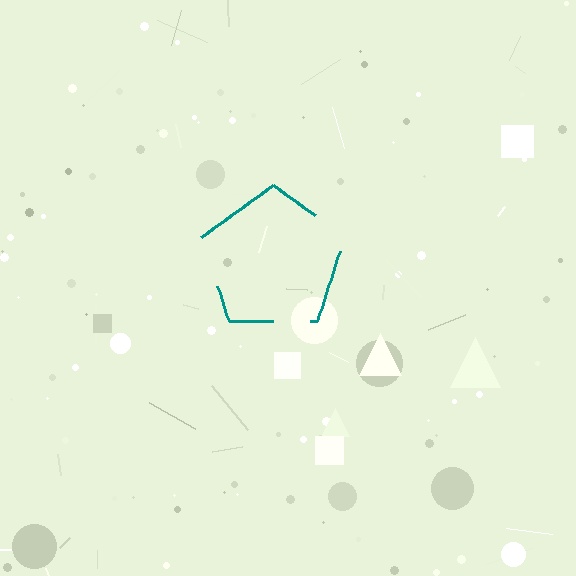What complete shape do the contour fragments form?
The contour fragments form a pentagon.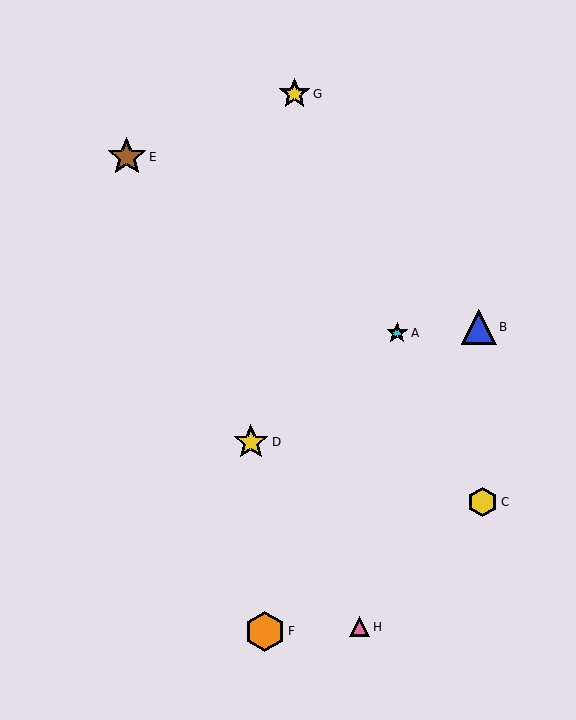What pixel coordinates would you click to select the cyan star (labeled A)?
Click at (397, 333) to select the cyan star A.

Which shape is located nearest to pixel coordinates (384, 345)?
The cyan star (labeled A) at (397, 333) is nearest to that location.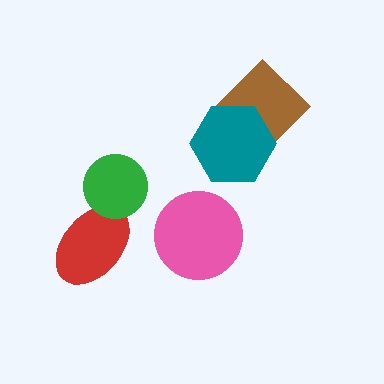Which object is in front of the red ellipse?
The green circle is in front of the red ellipse.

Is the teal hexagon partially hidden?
No, no other shape covers it.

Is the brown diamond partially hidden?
Yes, it is partially covered by another shape.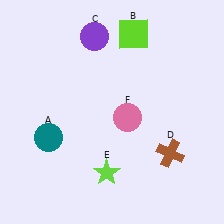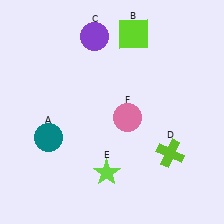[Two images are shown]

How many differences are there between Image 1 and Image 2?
There is 1 difference between the two images.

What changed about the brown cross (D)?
In Image 1, D is brown. In Image 2, it changed to lime.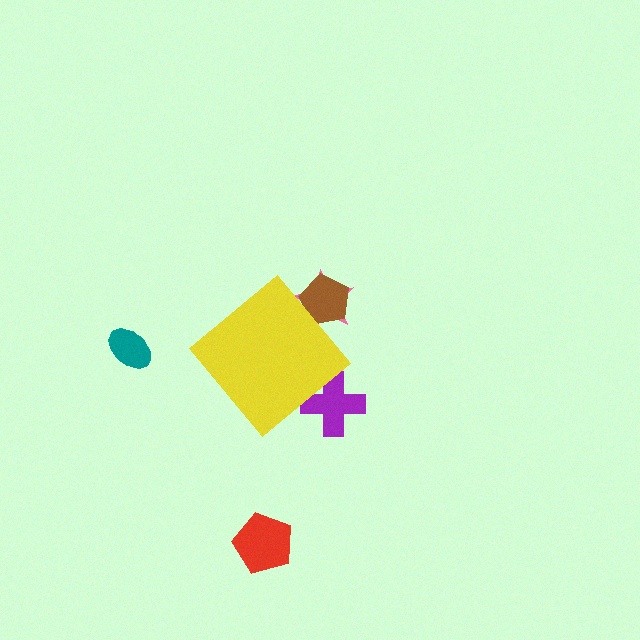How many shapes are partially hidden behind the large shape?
3 shapes are partially hidden.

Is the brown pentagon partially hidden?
Yes, the brown pentagon is partially hidden behind the yellow diamond.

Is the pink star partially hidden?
Yes, the pink star is partially hidden behind the yellow diamond.